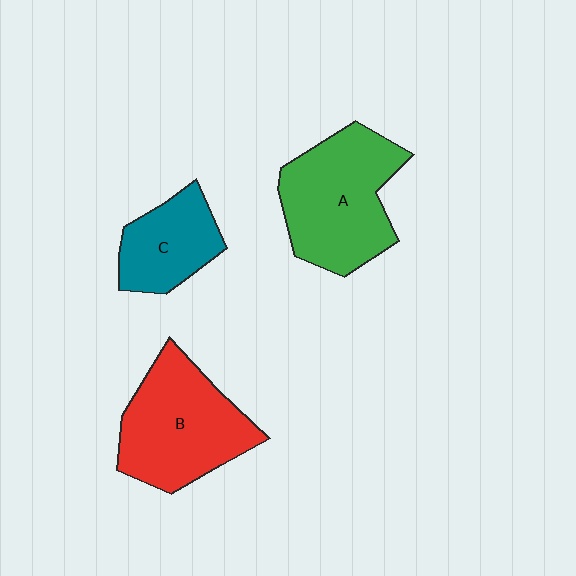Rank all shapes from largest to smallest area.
From largest to smallest: A (green), B (red), C (teal).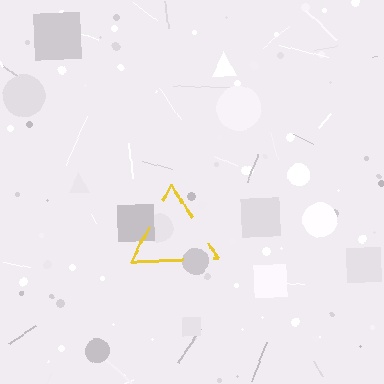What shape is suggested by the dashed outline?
The dashed outline suggests a triangle.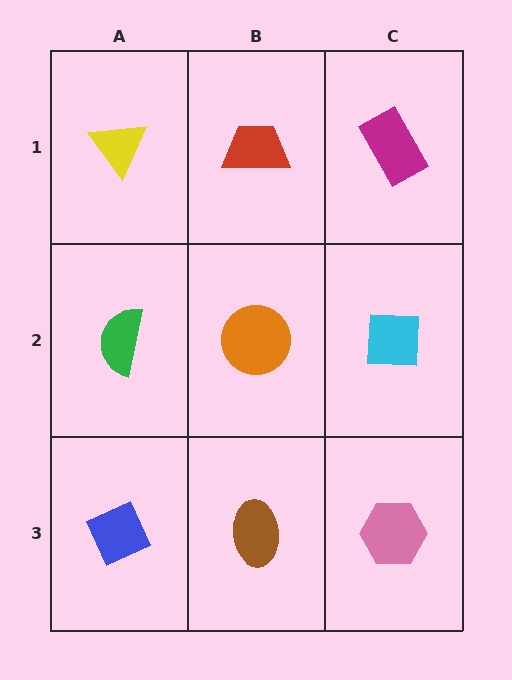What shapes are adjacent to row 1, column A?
A green semicircle (row 2, column A), a red trapezoid (row 1, column B).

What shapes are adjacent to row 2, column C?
A magenta rectangle (row 1, column C), a pink hexagon (row 3, column C), an orange circle (row 2, column B).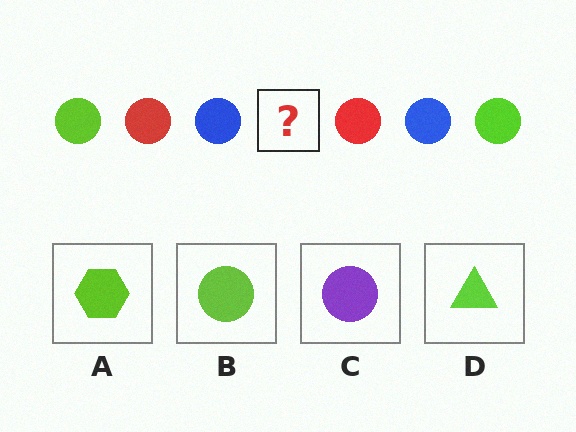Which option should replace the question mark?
Option B.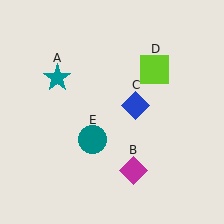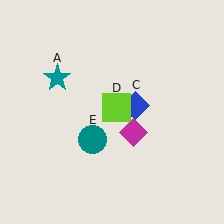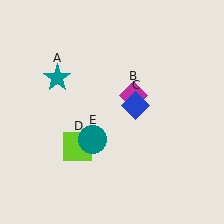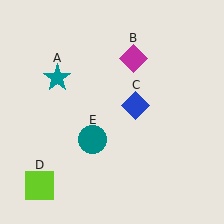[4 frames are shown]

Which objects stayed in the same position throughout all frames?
Teal star (object A) and blue diamond (object C) and teal circle (object E) remained stationary.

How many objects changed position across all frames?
2 objects changed position: magenta diamond (object B), lime square (object D).